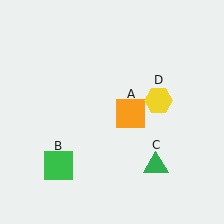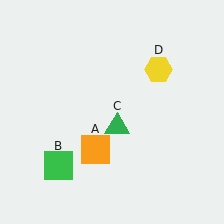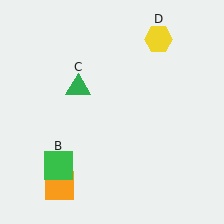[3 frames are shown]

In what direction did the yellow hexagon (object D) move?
The yellow hexagon (object D) moved up.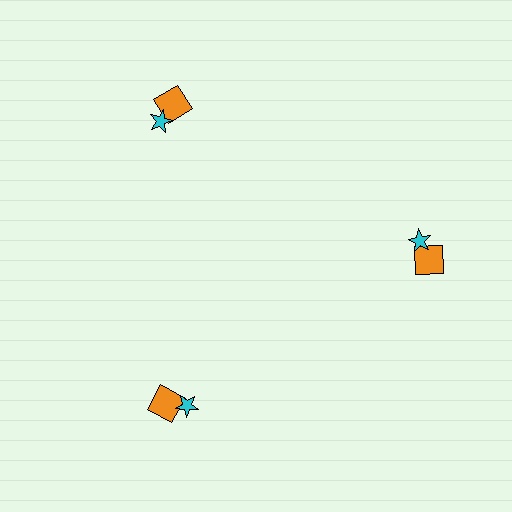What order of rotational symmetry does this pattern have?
This pattern has 3-fold rotational symmetry.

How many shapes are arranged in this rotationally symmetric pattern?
There are 6 shapes, arranged in 3 groups of 2.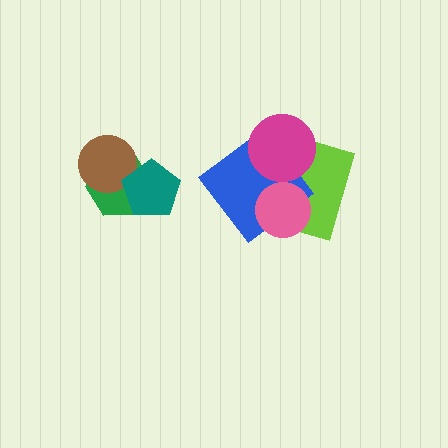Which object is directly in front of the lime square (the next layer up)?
The blue diamond is directly in front of the lime square.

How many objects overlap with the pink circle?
2 objects overlap with the pink circle.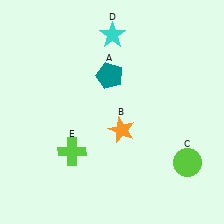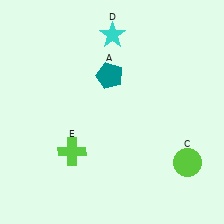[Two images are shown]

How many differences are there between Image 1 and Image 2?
There is 1 difference between the two images.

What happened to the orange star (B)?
The orange star (B) was removed in Image 2. It was in the bottom-right area of Image 1.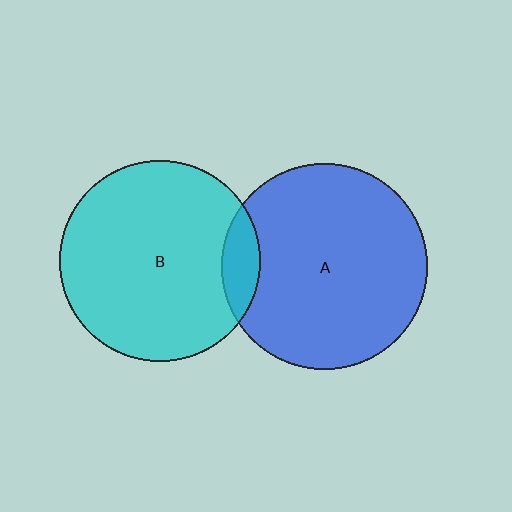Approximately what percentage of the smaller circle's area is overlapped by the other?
Approximately 10%.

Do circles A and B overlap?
Yes.